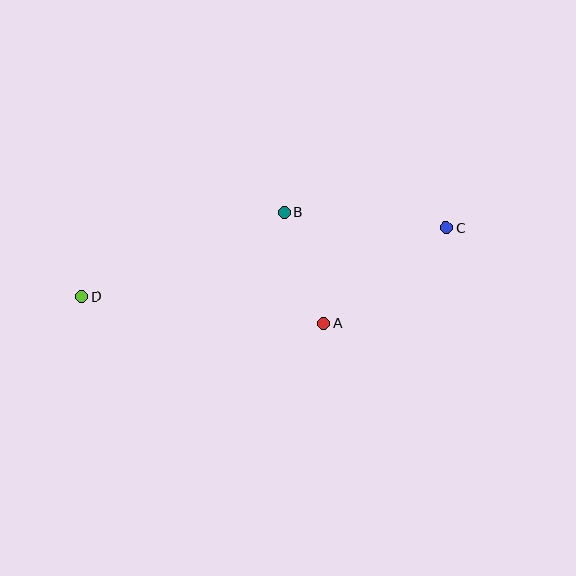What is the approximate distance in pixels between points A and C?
The distance between A and C is approximately 155 pixels.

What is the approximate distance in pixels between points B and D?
The distance between B and D is approximately 219 pixels.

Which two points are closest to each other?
Points A and B are closest to each other.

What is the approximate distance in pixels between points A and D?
The distance between A and D is approximately 243 pixels.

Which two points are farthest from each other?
Points C and D are farthest from each other.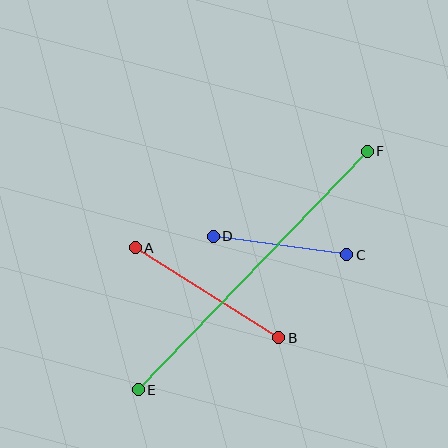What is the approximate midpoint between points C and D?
The midpoint is at approximately (280, 245) pixels.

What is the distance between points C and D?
The distance is approximately 135 pixels.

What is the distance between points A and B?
The distance is approximately 169 pixels.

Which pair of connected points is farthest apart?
Points E and F are farthest apart.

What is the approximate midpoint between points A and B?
The midpoint is at approximately (207, 293) pixels.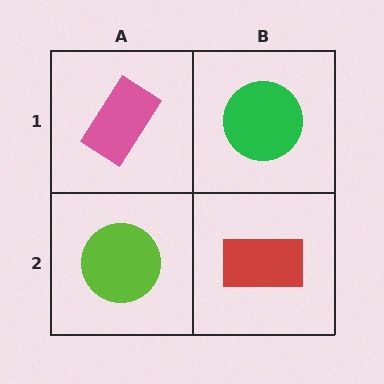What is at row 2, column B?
A red rectangle.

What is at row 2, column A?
A lime circle.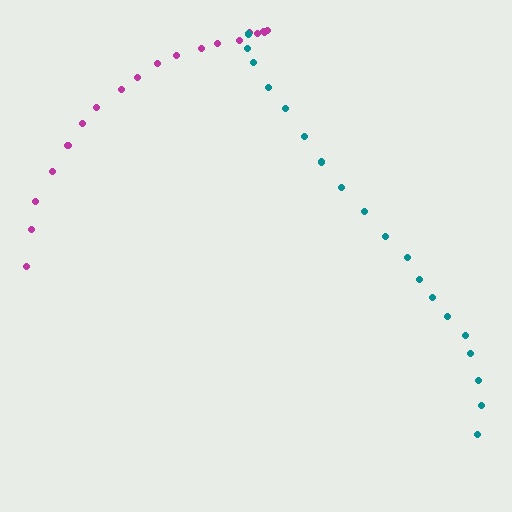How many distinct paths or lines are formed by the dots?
There are 2 distinct paths.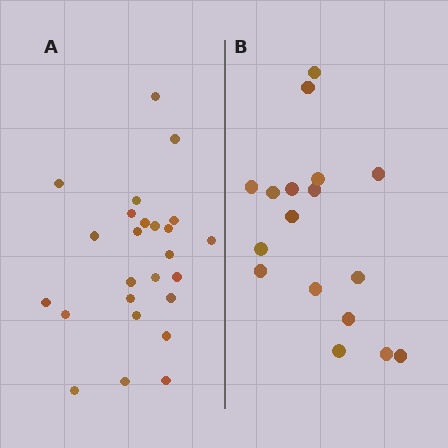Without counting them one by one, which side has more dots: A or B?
Region A (the left region) has more dots.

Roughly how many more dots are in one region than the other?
Region A has roughly 8 or so more dots than region B.